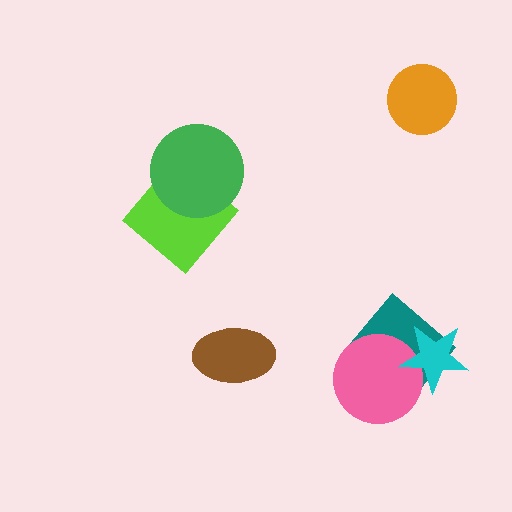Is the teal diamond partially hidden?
Yes, it is partially covered by another shape.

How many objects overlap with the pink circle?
2 objects overlap with the pink circle.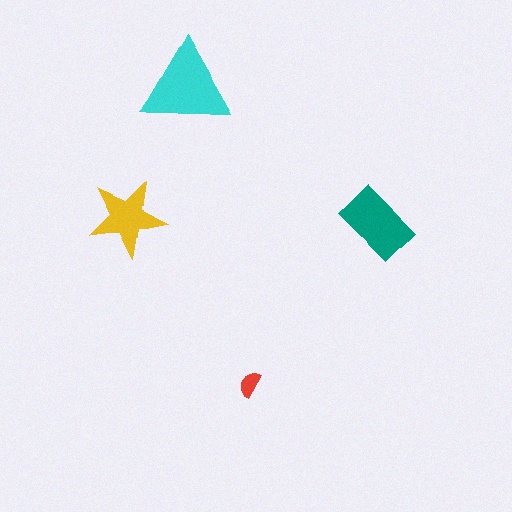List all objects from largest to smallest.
The cyan triangle, the teal rectangle, the yellow star, the red semicircle.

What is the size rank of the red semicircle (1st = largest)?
4th.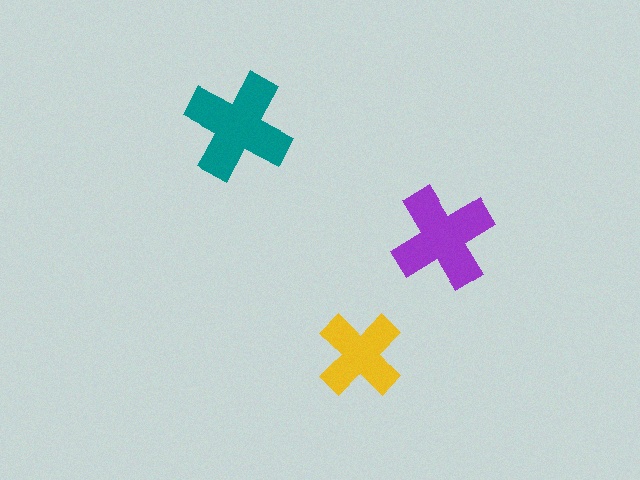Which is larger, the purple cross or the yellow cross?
The purple one.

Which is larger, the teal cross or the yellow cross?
The teal one.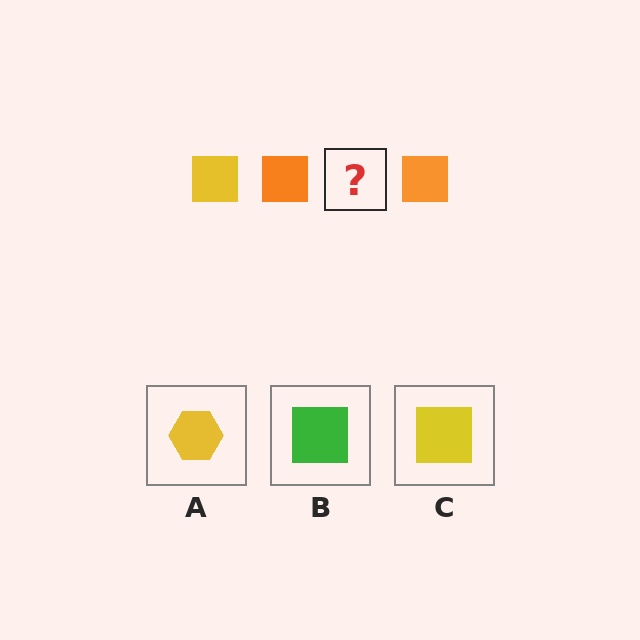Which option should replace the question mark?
Option C.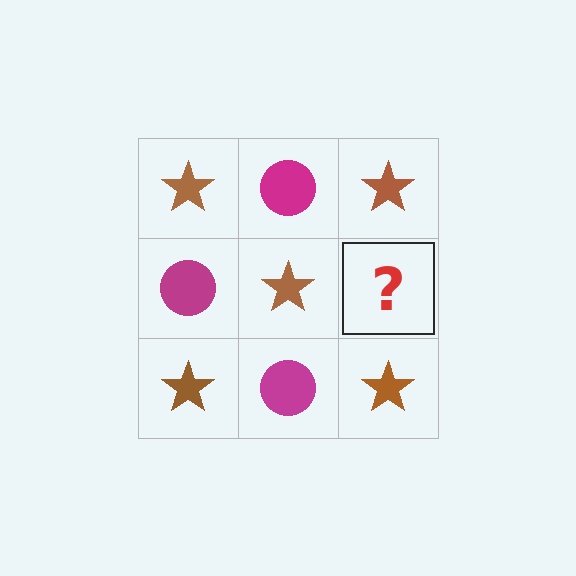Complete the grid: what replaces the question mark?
The question mark should be replaced with a magenta circle.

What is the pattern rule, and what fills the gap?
The rule is that it alternates brown star and magenta circle in a checkerboard pattern. The gap should be filled with a magenta circle.